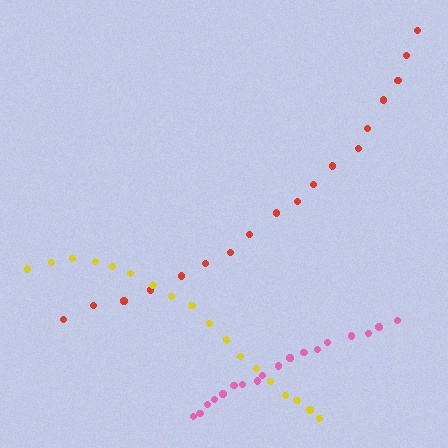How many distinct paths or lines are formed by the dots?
There are 3 distinct paths.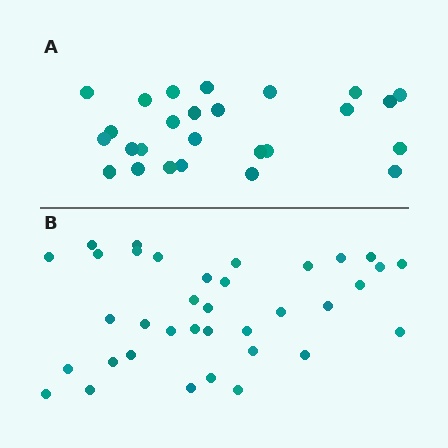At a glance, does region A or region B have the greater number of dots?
Region B (the bottom region) has more dots.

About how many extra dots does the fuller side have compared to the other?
Region B has roughly 10 or so more dots than region A.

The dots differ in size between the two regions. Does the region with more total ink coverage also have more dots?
No. Region A has more total ink coverage because its dots are larger, but region B actually contains more individual dots. Total area can be misleading — the number of items is what matters here.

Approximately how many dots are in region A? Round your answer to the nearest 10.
About 30 dots. (The exact count is 26, which rounds to 30.)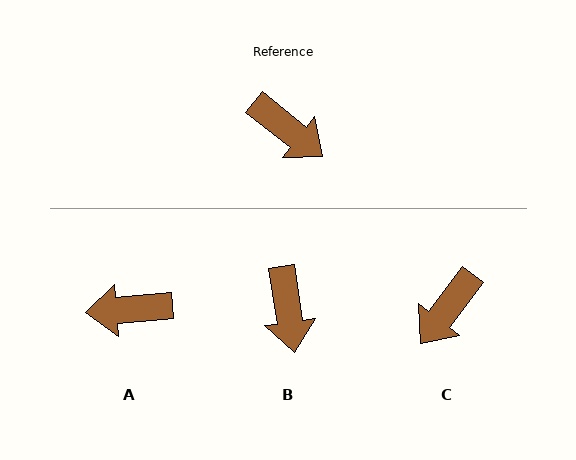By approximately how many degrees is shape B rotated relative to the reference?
Approximately 43 degrees clockwise.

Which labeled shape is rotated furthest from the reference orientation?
A, about 137 degrees away.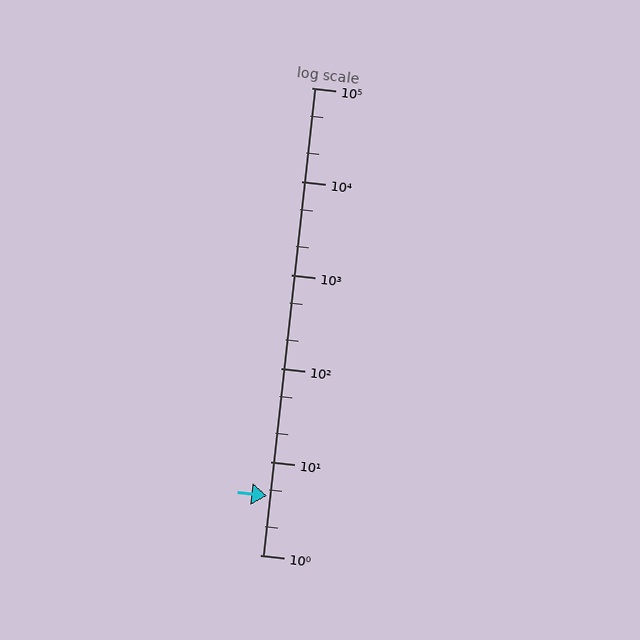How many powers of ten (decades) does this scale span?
The scale spans 5 decades, from 1 to 100000.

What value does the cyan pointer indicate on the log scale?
The pointer indicates approximately 4.3.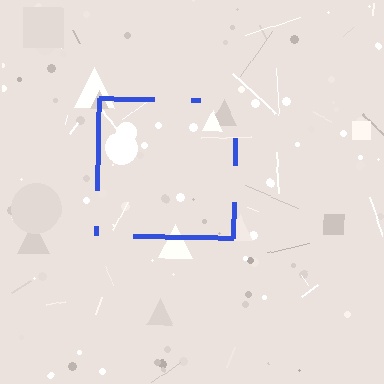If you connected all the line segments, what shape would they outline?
They would outline a square.